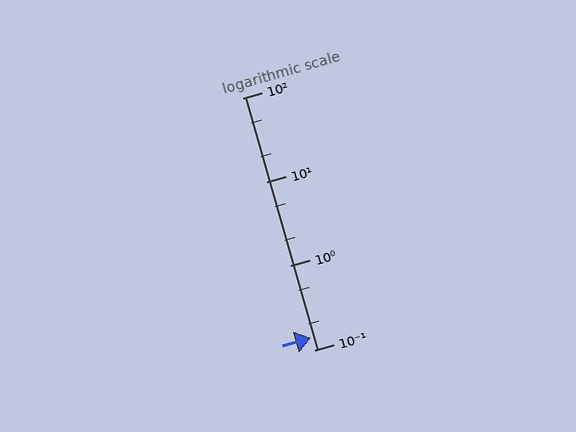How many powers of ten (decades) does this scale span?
The scale spans 3 decades, from 0.1 to 100.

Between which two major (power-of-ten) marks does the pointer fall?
The pointer is between 0.1 and 1.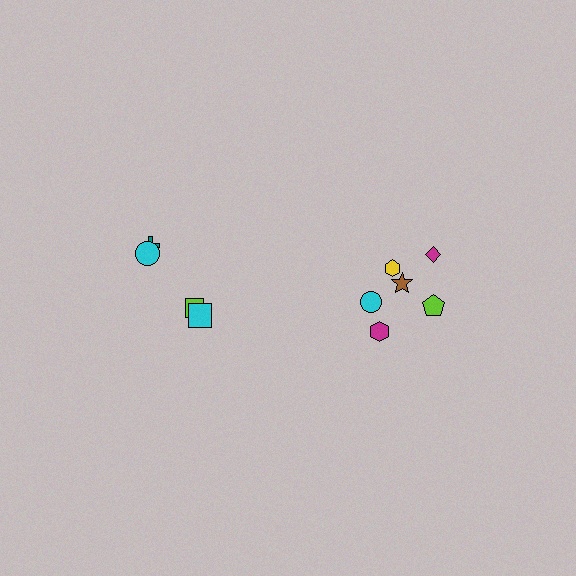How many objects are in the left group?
There are 4 objects.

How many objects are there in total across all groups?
There are 10 objects.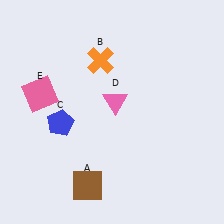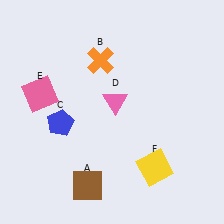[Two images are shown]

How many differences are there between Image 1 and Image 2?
There is 1 difference between the two images.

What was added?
A yellow square (F) was added in Image 2.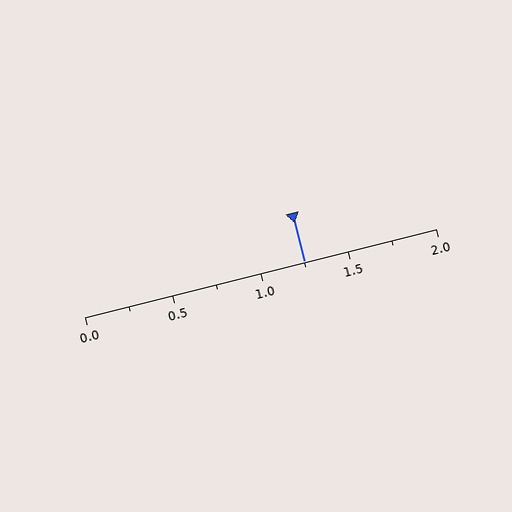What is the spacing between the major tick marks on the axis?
The major ticks are spaced 0.5 apart.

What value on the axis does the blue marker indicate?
The marker indicates approximately 1.25.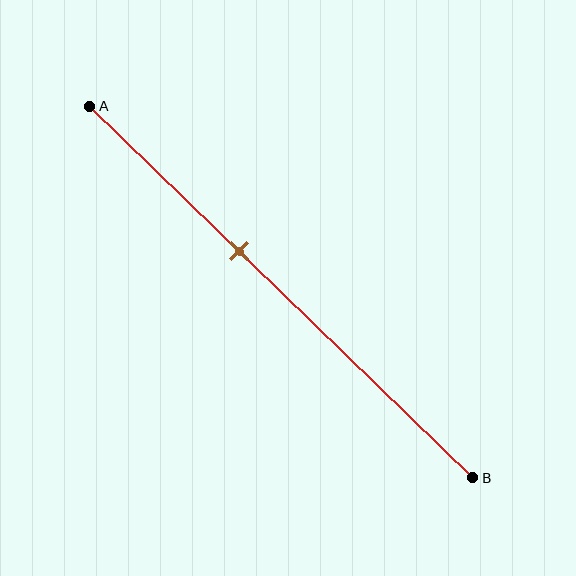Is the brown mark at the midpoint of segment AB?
No, the mark is at about 40% from A, not at the 50% midpoint.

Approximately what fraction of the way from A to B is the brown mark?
The brown mark is approximately 40% of the way from A to B.